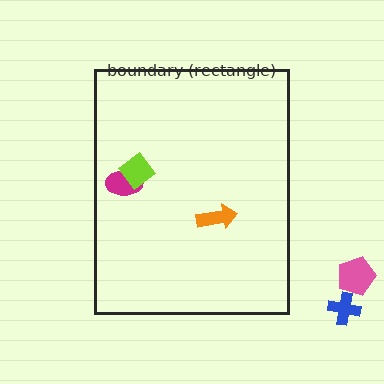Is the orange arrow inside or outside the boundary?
Inside.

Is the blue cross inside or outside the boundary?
Outside.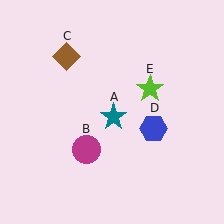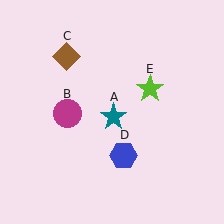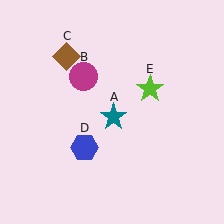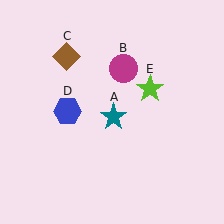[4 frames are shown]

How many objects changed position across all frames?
2 objects changed position: magenta circle (object B), blue hexagon (object D).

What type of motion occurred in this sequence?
The magenta circle (object B), blue hexagon (object D) rotated clockwise around the center of the scene.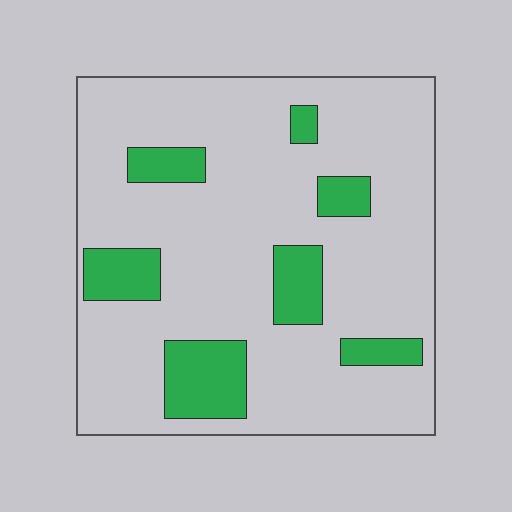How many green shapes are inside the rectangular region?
7.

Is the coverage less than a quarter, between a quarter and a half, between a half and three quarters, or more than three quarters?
Less than a quarter.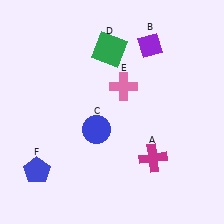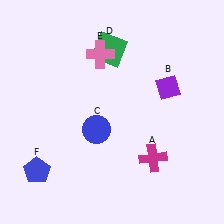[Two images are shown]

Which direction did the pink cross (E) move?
The pink cross (E) moved up.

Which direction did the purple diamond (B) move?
The purple diamond (B) moved down.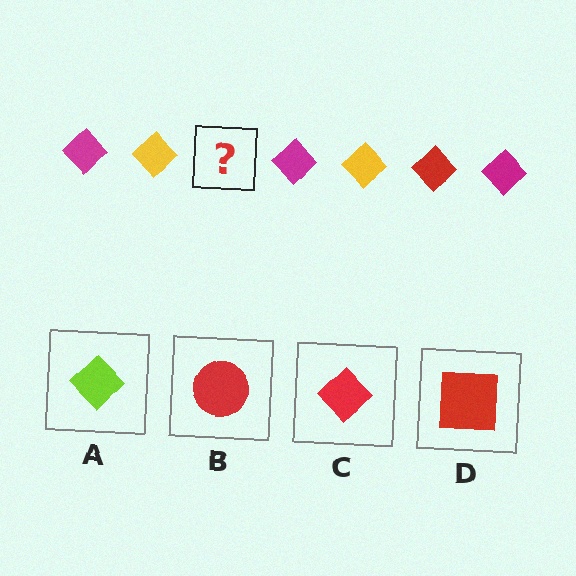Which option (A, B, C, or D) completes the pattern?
C.